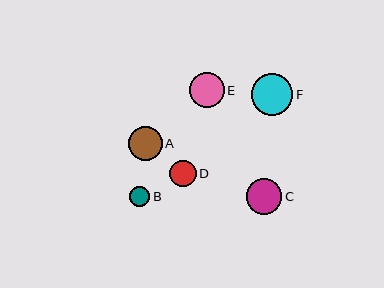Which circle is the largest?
Circle F is the largest with a size of approximately 41 pixels.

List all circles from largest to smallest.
From largest to smallest: F, C, E, A, D, B.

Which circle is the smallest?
Circle B is the smallest with a size of approximately 21 pixels.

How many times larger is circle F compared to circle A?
Circle F is approximately 1.2 times the size of circle A.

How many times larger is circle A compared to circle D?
Circle A is approximately 1.3 times the size of circle D.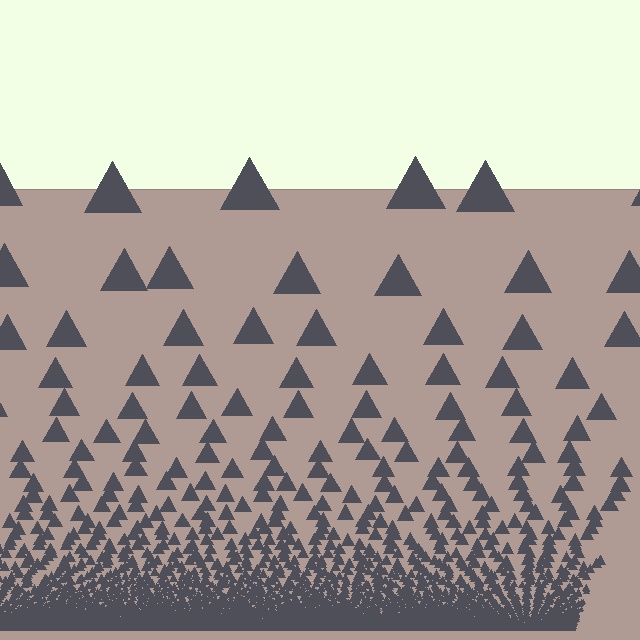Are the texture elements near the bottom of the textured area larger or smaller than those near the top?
Smaller. The gradient is inverted — elements near the bottom are smaller and denser.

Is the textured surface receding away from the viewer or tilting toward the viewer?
The surface appears to tilt toward the viewer. Texture elements get larger and sparser toward the top.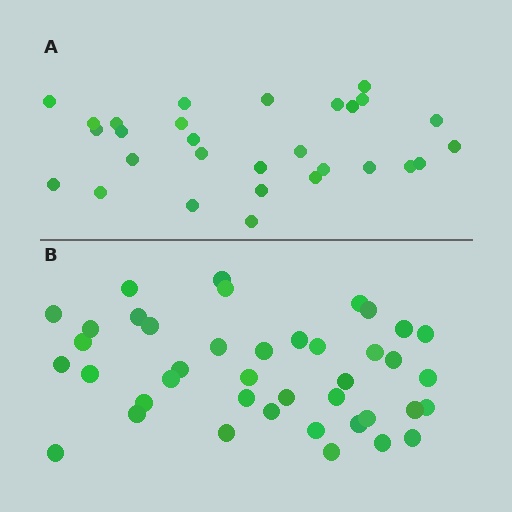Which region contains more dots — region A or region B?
Region B (the bottom region) has more dots.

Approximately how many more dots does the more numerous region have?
Region B has roughly 12 or so more dots than region A.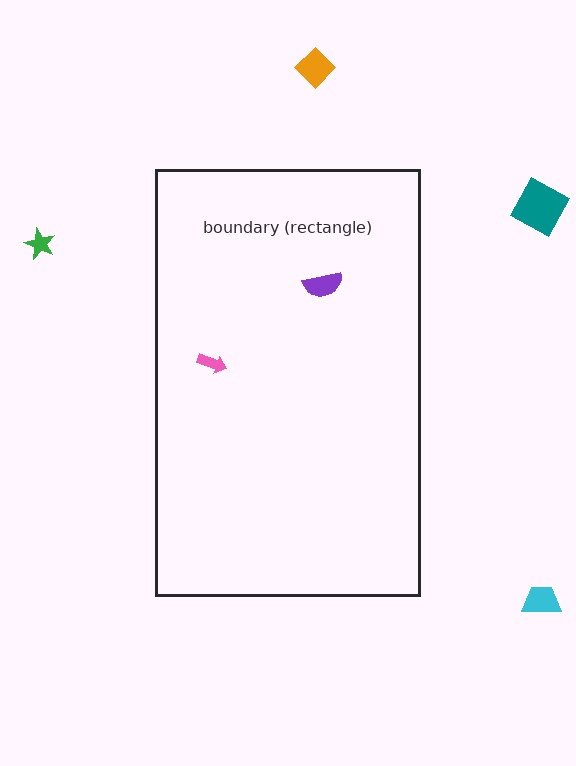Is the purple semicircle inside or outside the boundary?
Inside.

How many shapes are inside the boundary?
2 inside, 4 outside.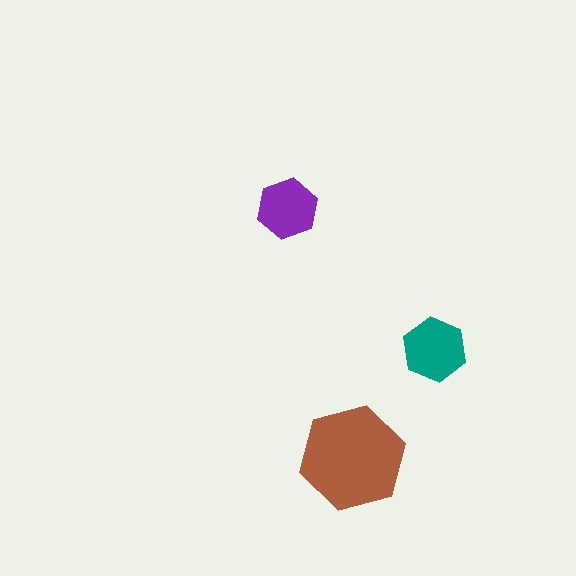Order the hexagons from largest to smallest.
the brown one, the teal one, the purple one.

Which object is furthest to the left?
The purple hexagon is leftmost.